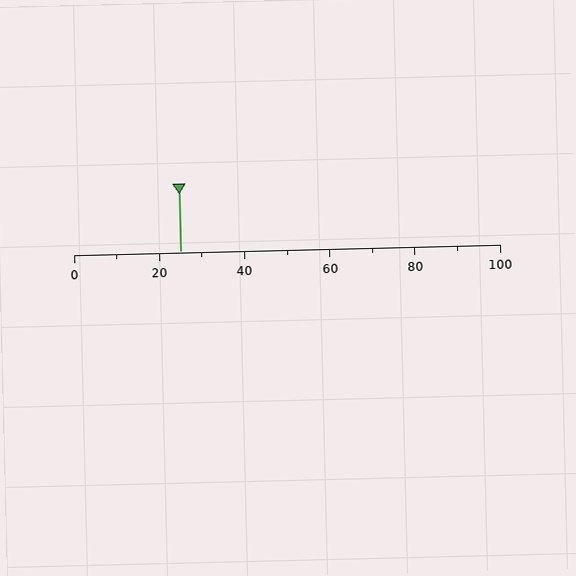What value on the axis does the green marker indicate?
The marker indicates approximately 25.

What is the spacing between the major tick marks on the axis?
The major ticks are spaced 20 apart.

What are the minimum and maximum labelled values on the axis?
The axis runs from 0 to 100.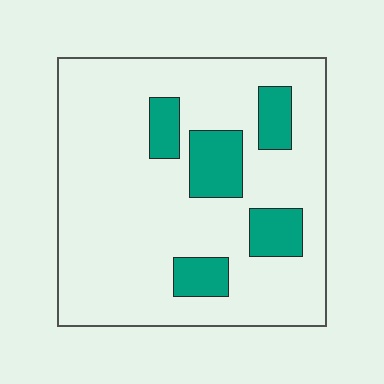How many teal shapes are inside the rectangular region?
5.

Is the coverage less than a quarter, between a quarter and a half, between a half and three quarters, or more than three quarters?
Less than a quarter.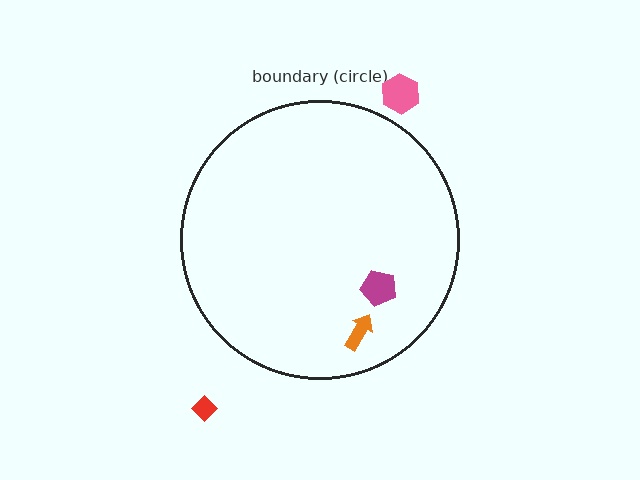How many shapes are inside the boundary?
2 inside, 2 outside.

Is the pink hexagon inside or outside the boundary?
Outside.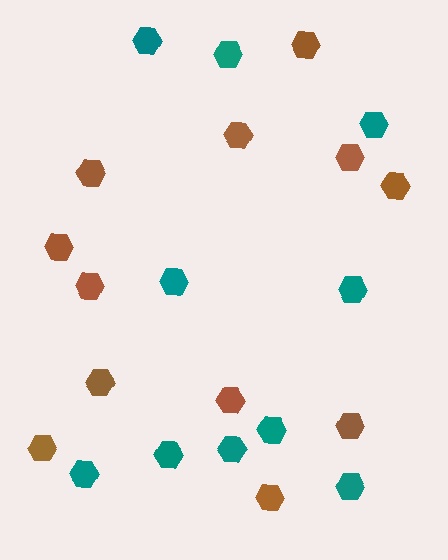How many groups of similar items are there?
There are 2 groups: one group of teal hexagons (10) and one group of brown hexagons (12).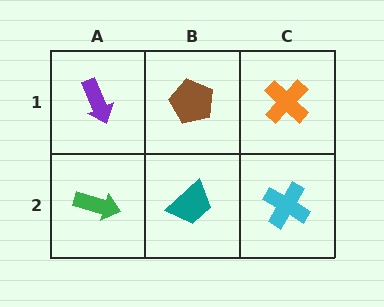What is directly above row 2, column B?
A brown pentagon.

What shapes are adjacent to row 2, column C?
An orange cross (row 1, column C), a teal trapezoid (row 2, column B).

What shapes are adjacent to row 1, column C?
A cyan cross (row 2, column C), a brown pentagon (row 1, column B).